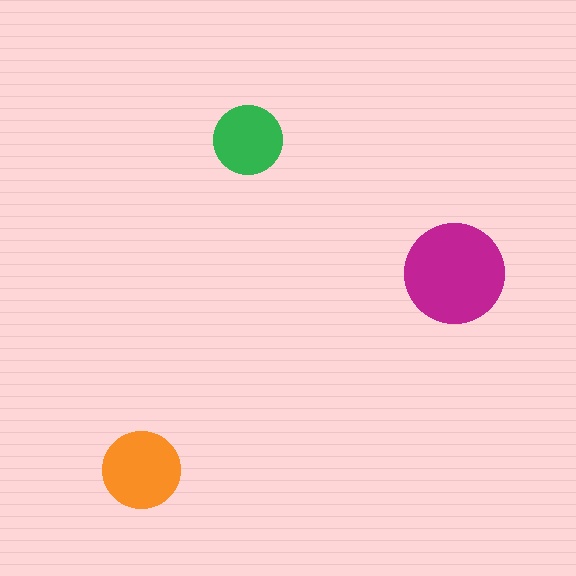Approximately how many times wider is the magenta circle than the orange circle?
About 1.5 times wider.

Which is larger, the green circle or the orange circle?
The orange one.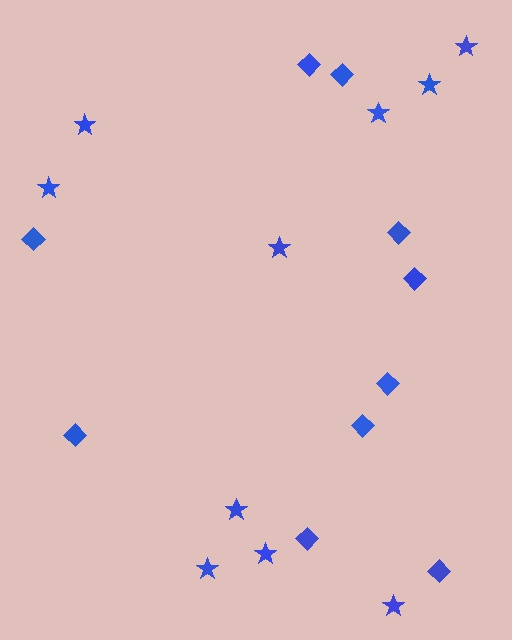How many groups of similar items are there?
There are 2 groups: one group of stars (10) and one group of diamonds (10).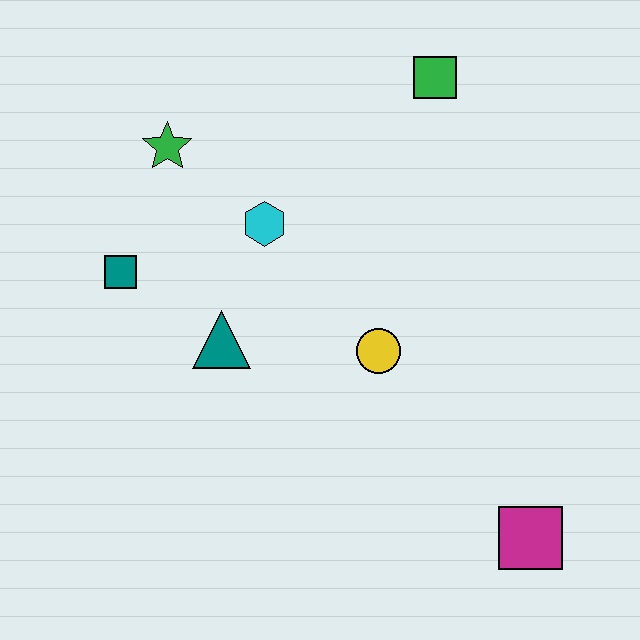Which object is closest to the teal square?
The teal triangle is closest to the teal square.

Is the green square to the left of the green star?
No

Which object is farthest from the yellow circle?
The green star is farthest from the yellow circle.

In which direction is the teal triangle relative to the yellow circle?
The teal triangle is to the left of the yellow circle.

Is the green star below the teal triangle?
No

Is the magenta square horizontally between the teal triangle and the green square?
No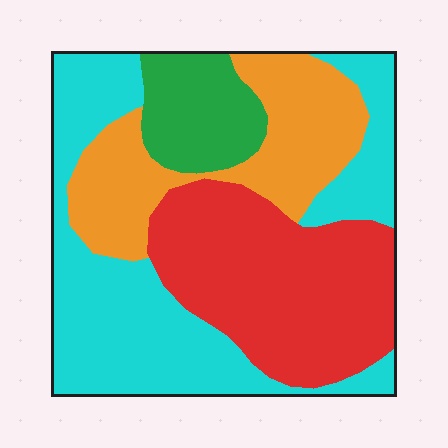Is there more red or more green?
Red.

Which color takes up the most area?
Cyan, at roughly 35%.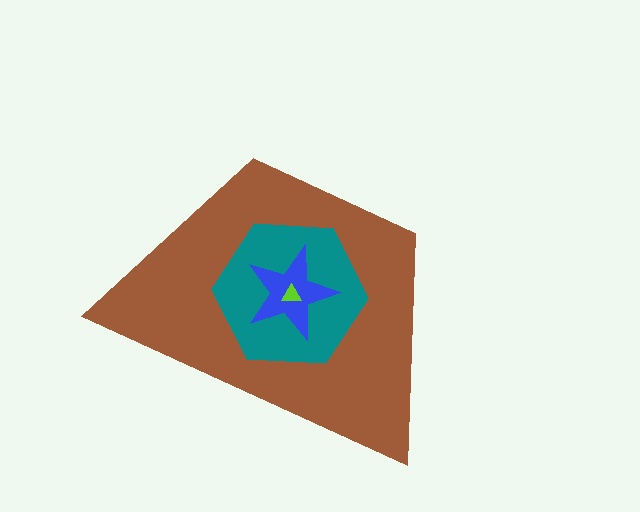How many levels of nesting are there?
4.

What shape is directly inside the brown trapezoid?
The teal hexagon.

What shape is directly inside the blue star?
The lime triangle.